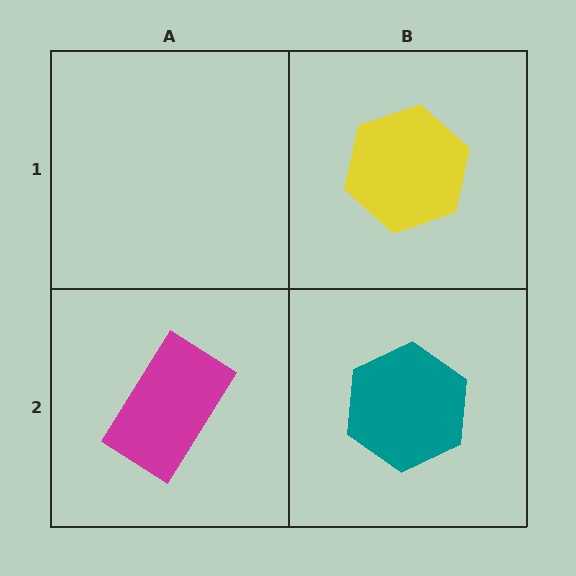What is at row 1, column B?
A yellow hexagon.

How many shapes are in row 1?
1 shape.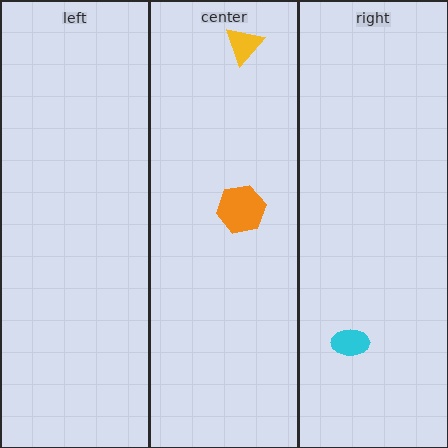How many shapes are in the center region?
2.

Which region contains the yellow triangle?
The center region.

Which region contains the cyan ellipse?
The right region.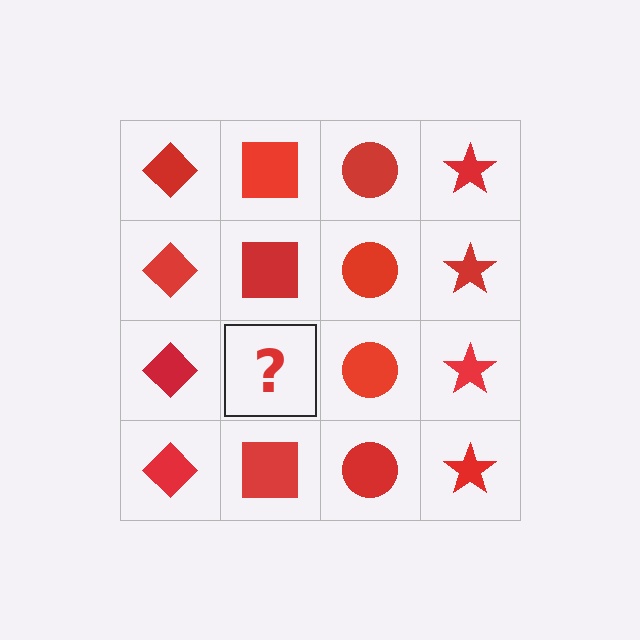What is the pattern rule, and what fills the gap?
The rule is that each column has a consistent shape. The gap should be filled with a red square.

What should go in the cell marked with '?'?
The missing cell should contain a red square.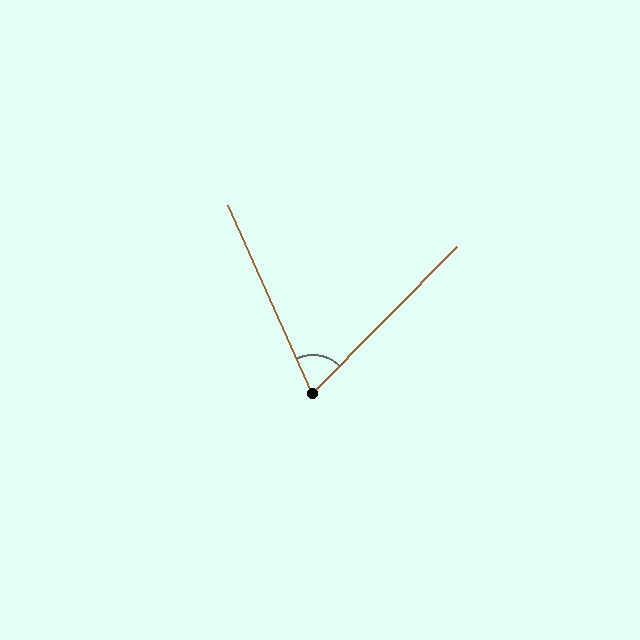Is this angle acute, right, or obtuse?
It is acute.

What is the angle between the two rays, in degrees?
Approximately 69 degrees.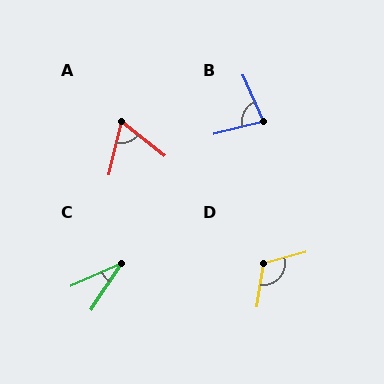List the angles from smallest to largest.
C (32°), A (65°), B (80°), D (114°).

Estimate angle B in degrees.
Approximately 80 degrees.